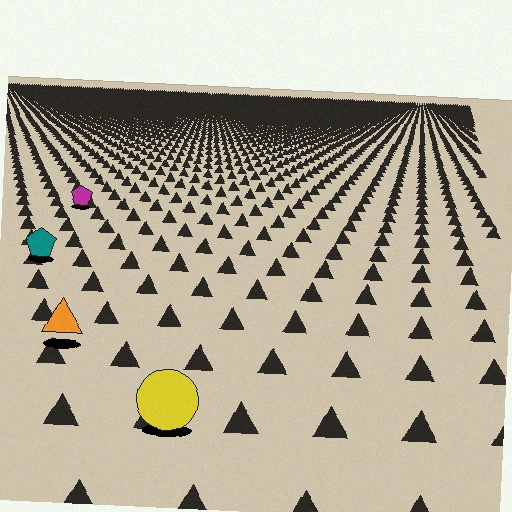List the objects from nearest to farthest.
From nearest to farthest: the yellow circle, the orange triangle, the teal pentagon, the magenta pentagon.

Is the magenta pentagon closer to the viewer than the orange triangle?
No. The orange triangle is closer — you can tell from the texture gradient: the ground texture is coarser near it.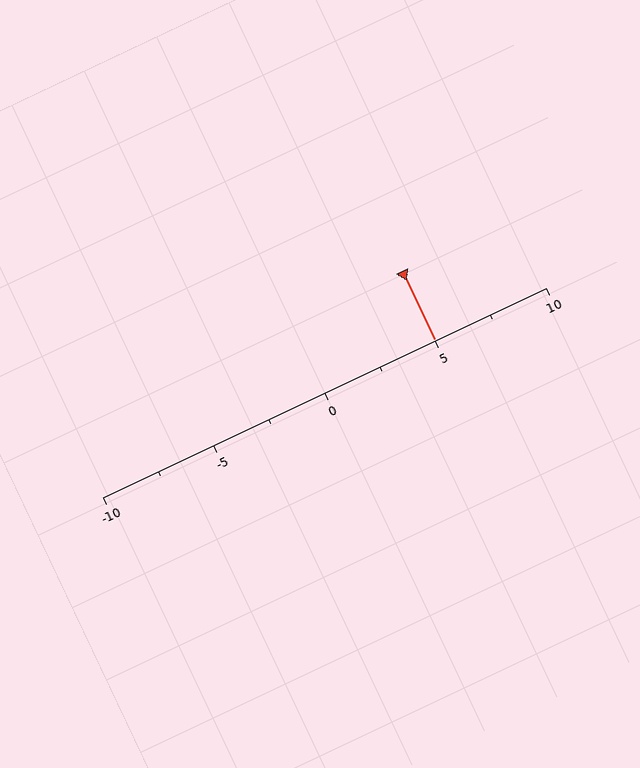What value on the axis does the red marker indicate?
The marker indicates approximately 5.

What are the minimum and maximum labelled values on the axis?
The axis runs from -10 to 10.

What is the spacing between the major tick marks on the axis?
The major ticks are spaced 5 apart.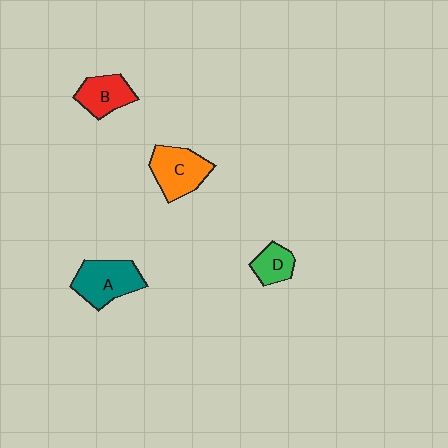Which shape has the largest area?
Shape A (teal).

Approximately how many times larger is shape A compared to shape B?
Approximately 1.4 times.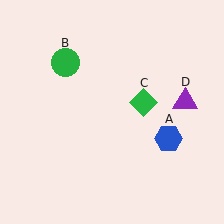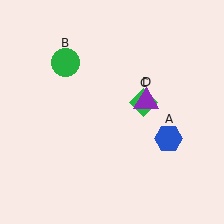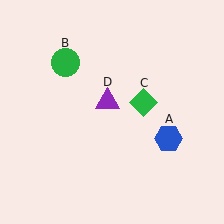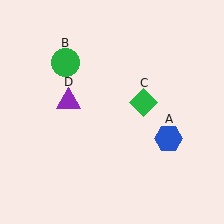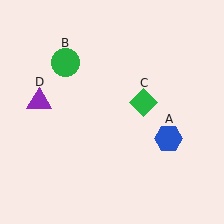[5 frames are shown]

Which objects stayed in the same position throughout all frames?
Blue hexagon (object A) and green circle (object B) and green diamond (object C) remained stationary.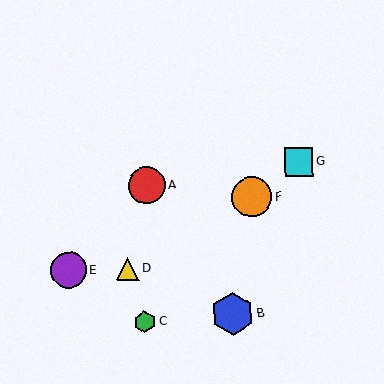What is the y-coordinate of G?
Object G is at y≈162.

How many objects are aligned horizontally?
2 objects (D, E) are aligned horizontally.